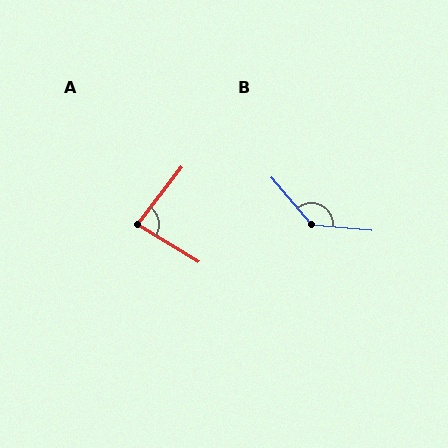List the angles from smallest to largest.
A (83°), B (136°).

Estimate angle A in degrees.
Approximately 83 degrees.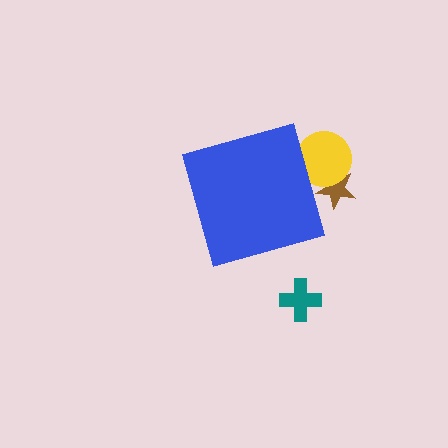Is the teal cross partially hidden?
No, the teal cross is fully visible.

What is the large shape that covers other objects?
A blue diamond.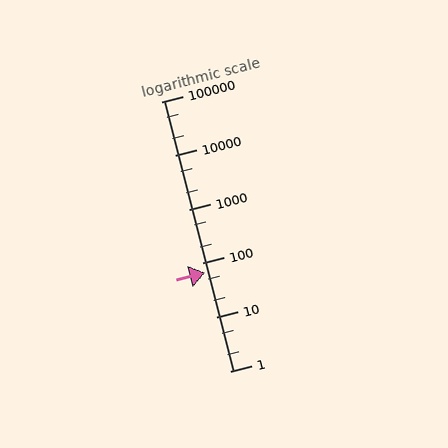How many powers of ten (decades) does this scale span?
The scale spans 5 decades, from 1 to 100000.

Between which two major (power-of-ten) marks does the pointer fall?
The pointer is between 10 and 100.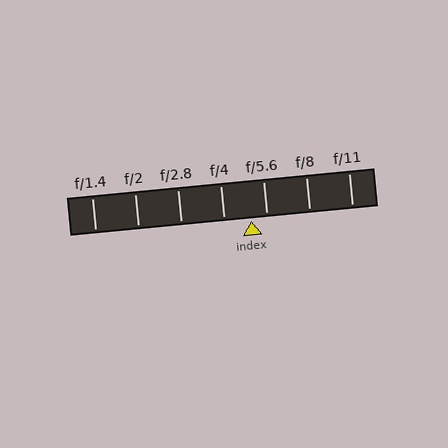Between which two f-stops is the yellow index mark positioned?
The index mark is between f/4 and f/5.6.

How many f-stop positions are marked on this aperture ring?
There are 7 f-stop positions marked.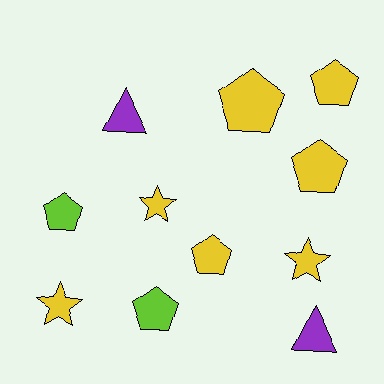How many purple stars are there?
There are no purple stars.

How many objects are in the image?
There are 11 objects.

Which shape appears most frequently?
Pentagon, with 6 objects.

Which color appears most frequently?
Yellow, with 7 objects.